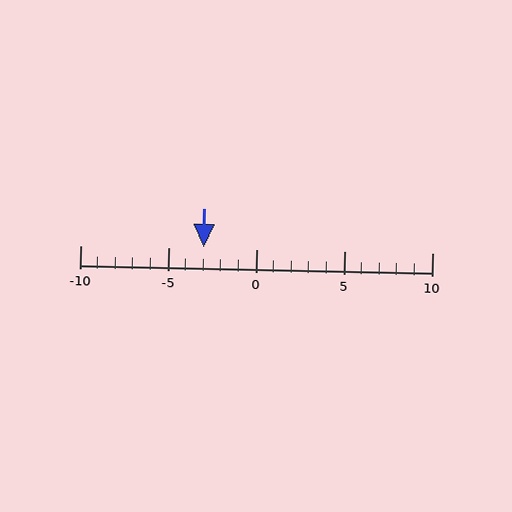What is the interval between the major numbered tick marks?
The major tick marks are spaced 5 units apart.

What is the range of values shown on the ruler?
The ruler shows values from -10 to 10.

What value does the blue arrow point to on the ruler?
The blue arrow points to approximately -3.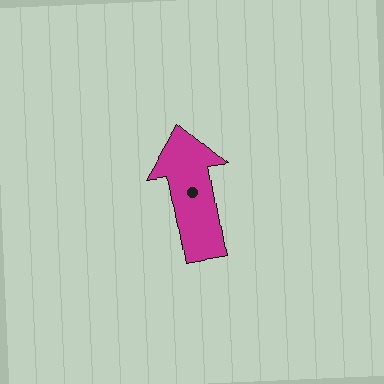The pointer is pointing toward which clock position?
Roughly 12 o'clock.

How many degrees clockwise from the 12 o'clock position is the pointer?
Approximately 350 degrees.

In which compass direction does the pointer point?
North.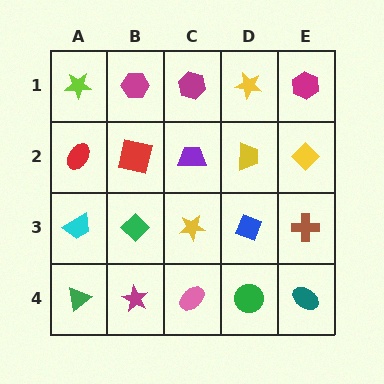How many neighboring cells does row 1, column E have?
2.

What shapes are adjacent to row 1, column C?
A purple trapezoid (row 2, column C), a magenta hexagon (row 1, column B), a yellow star (row 1, column D).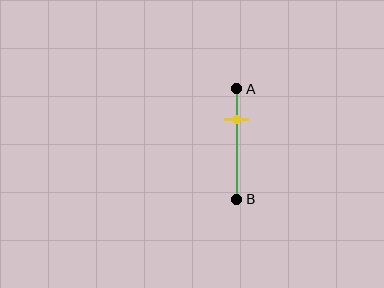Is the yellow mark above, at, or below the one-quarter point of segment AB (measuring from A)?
The yellow mark is approximately at the one-quarter point of segment AB.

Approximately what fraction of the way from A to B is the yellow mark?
The yellow mark is approximately 25% of the way from A to B.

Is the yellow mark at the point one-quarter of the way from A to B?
Yes, the mark is approximately at the one-quarter point.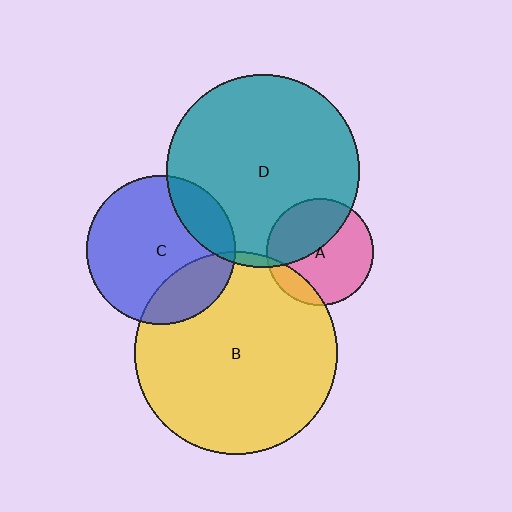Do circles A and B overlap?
Yes.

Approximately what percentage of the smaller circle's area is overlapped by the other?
Approximately 15%.